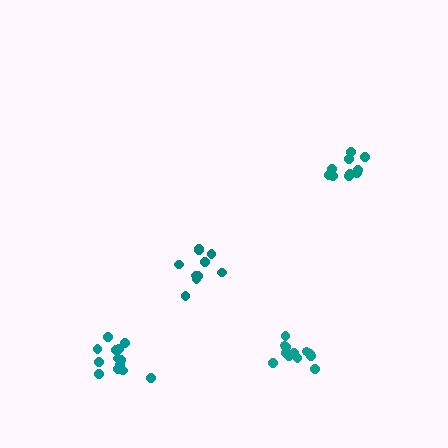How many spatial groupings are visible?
There are 4 spatial groupings.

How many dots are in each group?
Group 1: 10 dots, Group 2: 13 dots, Group 3: 10 dots, Group 4: 12 dots (45 total).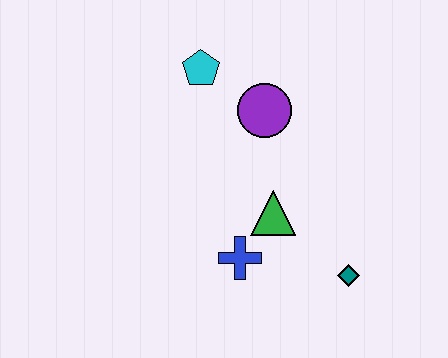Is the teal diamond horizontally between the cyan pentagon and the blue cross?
No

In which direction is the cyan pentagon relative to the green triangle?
The cyan pentagon is above the green triangle.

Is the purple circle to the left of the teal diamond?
Yes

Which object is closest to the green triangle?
The blue cross is closest to the green triangle.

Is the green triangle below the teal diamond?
No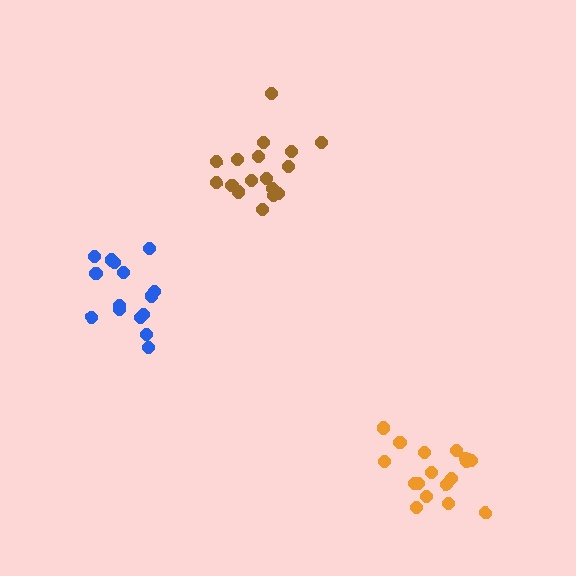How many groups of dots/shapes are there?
There are 3 groups.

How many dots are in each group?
Group 1: 15 dots, Group 2: 17 dots, Group 3: 18 dots (50 total).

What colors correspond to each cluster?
The clusters are colored: blue, brown, orange.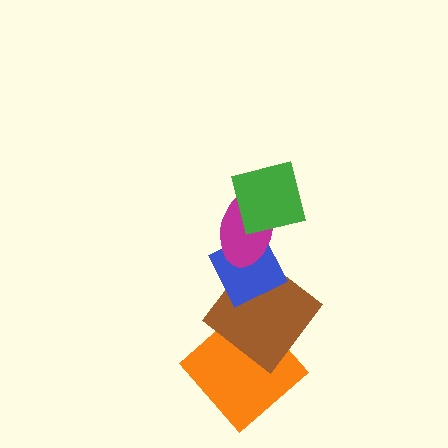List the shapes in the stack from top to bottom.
From top to bottom: the green square, the magenta ellipse, the blue diamond, the brown diamond, the orange diamond.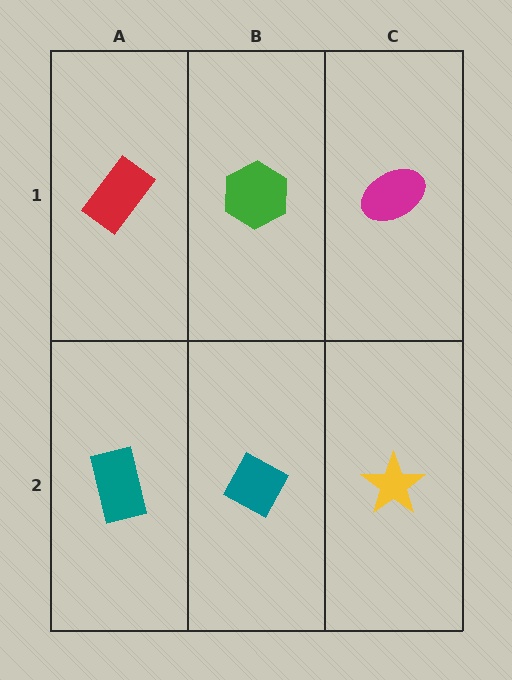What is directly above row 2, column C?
A magenta ellipse.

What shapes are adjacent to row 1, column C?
A yellow star (row 2, column C), a green hexagon (row 1, column B).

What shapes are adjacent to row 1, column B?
A teal diamond (row 2, column B), a red rectangle (row 1, column A), a magenta ellipse (row 1, column C).